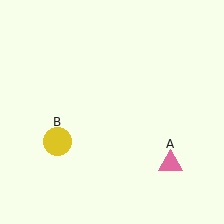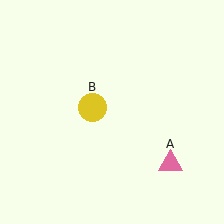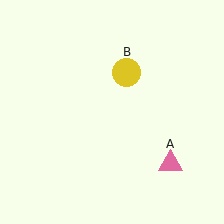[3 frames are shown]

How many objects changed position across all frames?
1 object changed position: yellow circle (object B).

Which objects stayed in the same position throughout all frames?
Pink triangle (object A) remained stationary.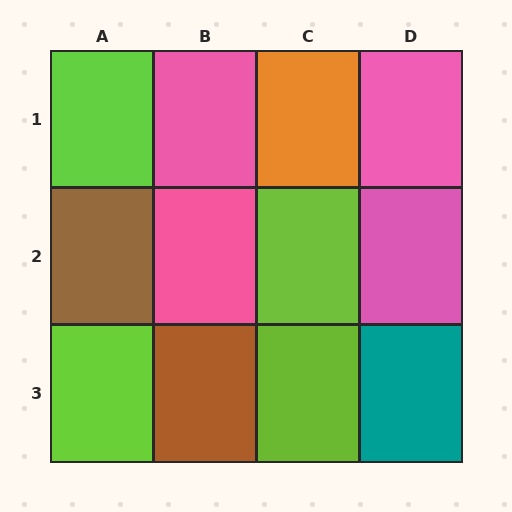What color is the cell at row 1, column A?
Lime.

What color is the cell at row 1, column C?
Orange.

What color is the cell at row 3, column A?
Lime.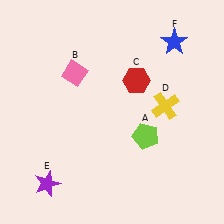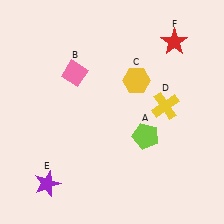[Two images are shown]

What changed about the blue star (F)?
In Image 1, F is blue. In Image 2, it changed to red.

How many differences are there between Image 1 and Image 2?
There are 2 differences between the two images.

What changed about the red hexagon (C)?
In Image 1, C is red. In Image 2, it changed to yellow.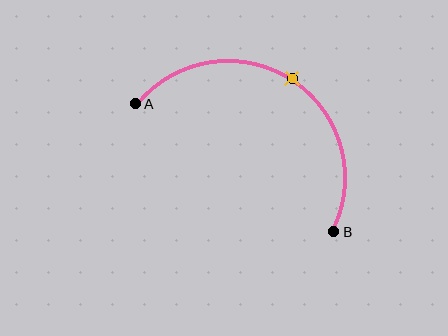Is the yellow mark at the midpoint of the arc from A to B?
Yes. The yellow mark lies on the arc at equal arc-length from both A and B — it is the arc midpoint.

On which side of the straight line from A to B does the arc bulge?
The arc bulges above the straight line connecting A and B.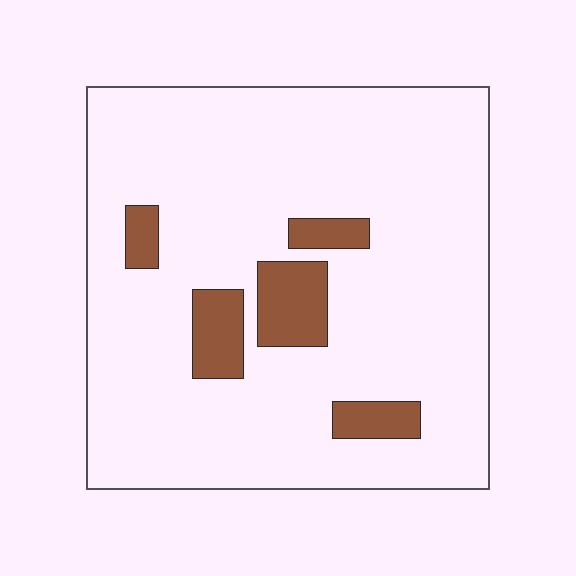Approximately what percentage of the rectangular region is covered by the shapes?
Approximately 10%.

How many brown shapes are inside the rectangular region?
5.